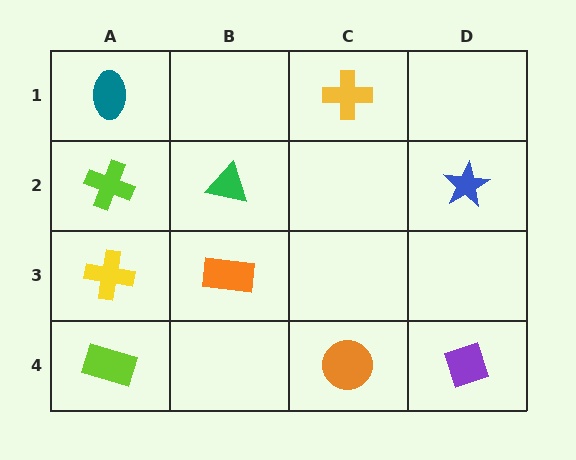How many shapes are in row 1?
2 shapes.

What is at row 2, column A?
A lime cross.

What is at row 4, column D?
A purple diamond.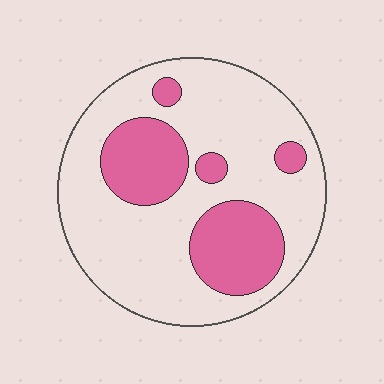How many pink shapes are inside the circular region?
5.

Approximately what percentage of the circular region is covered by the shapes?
Approximately 30%.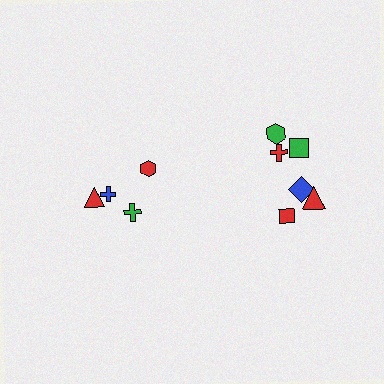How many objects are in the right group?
There are 6 objects.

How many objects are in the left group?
There are 4 objects.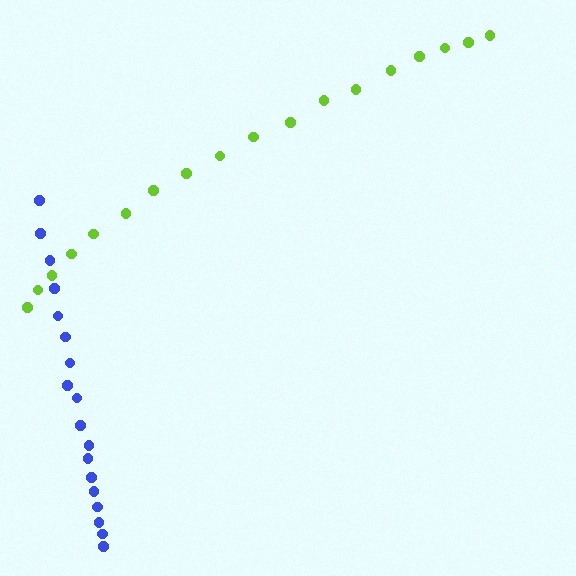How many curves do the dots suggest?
There are 2 distinct paths.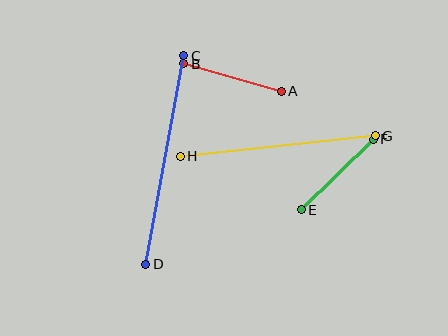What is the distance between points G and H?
The distance is approximately 196 pixels.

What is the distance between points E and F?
The distance is approximately 101 pixels.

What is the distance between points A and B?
The distance is approximately 101 pixels.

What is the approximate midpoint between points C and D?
The midpoint is at approximately (165, 160) pixels.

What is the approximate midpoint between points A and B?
The midpoint is at approximately (232, 77) pixels.